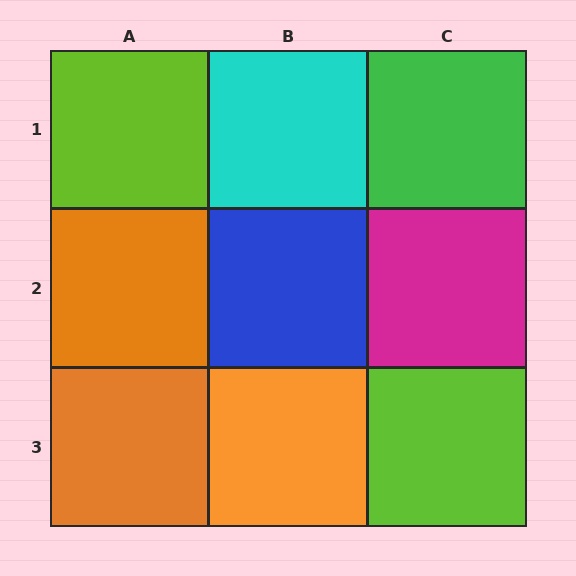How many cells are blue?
1 cell is blue.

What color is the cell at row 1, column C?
Green.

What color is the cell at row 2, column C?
Magenta.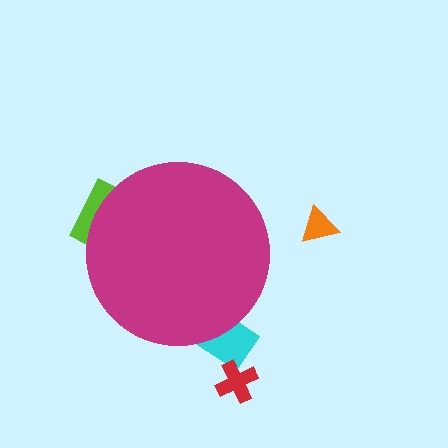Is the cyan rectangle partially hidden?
Yes, the cyan rectangle is partially hidden behind the magenta circle.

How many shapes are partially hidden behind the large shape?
2 shapes are partially hidden.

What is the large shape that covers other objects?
A magenta circle.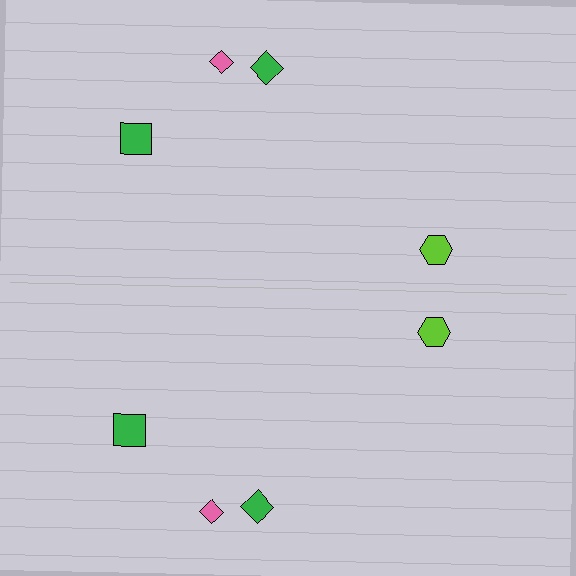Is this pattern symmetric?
Yes, this pattern has bilateral (reflection) symmetry.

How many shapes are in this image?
There are 8 shapes in this image.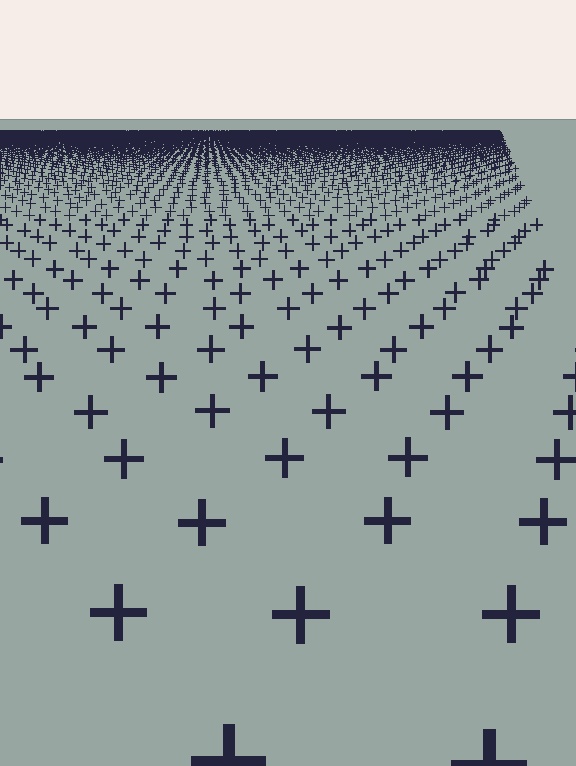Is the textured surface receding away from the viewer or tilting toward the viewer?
The surface is receding away from the viewer. Texture elements get smaller and denser toward the top.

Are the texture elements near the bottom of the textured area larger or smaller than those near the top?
Larger. Near the bottom, elements are closer to the viewer and appear at a bigger on-screen size.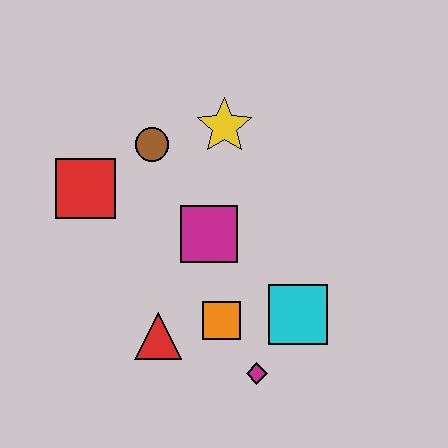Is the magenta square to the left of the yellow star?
Yes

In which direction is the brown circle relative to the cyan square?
The brown circle is above the cyan square.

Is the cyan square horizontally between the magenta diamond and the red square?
No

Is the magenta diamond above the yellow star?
No